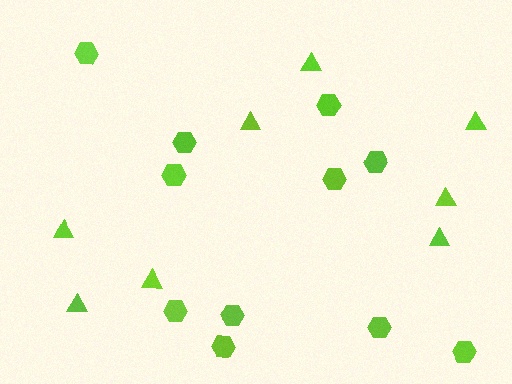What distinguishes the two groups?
There are 2 groups: one group of hexagons (11) and one group of triangles (8).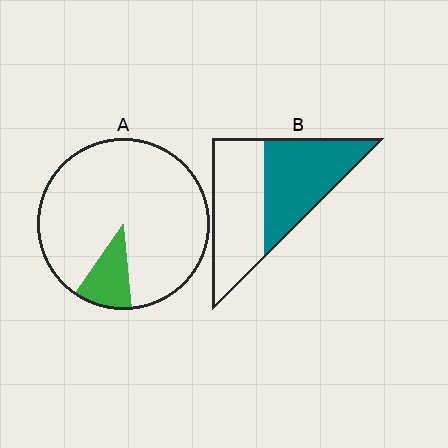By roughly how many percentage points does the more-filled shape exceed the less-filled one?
By roughly 35 percentage points (B over A).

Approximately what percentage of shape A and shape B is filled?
A is approximately 10% and B is approximately 50%.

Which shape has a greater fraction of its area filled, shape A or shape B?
Shape B.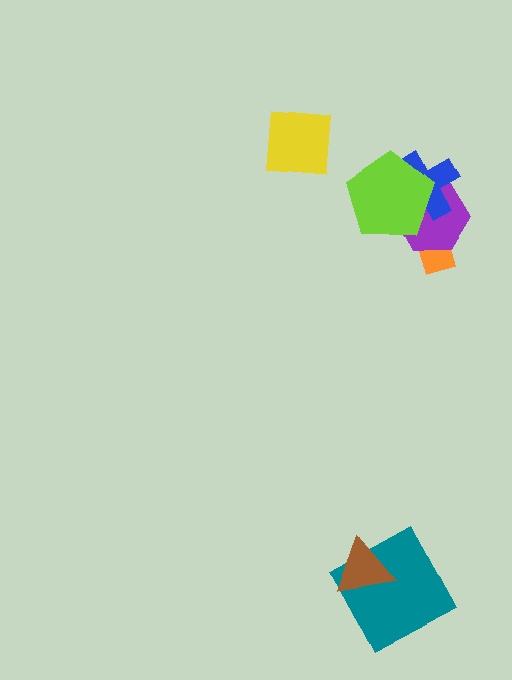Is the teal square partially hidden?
Yes, it is partially covered by another shape.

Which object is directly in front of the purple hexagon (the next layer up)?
The blue cross is directly in front of the purple hexagon.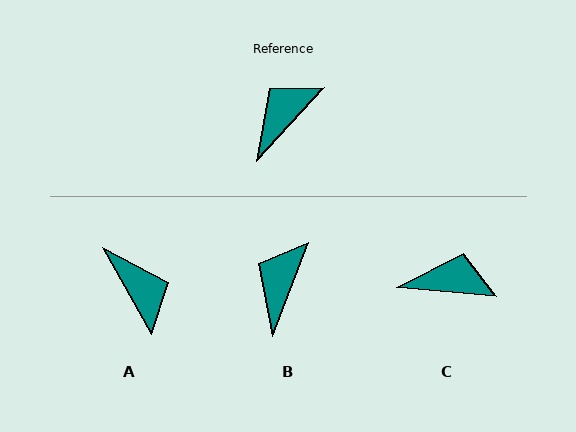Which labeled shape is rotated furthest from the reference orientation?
A, about 107 degrees away.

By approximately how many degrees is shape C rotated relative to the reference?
Approximately 52 degrees clockwise.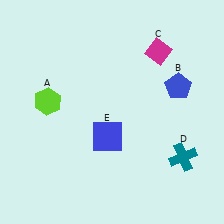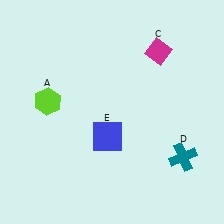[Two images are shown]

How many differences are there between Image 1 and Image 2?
There is 1 difference between the two images.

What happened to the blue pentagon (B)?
The blue pentagon (B) was removed in Image 2. It was in the top-right area of Image 1.